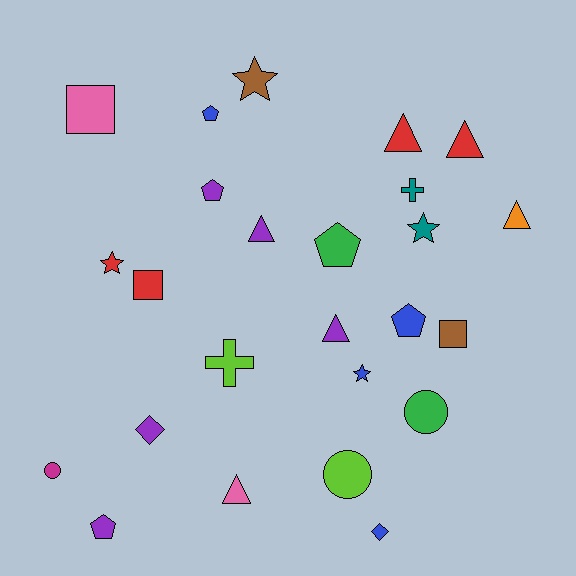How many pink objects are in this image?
There are 2 pink objects.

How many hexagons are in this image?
There are no hexagons.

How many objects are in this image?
There are 25 objects.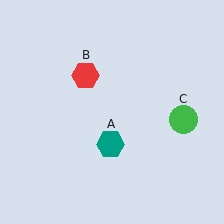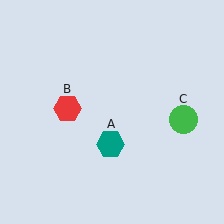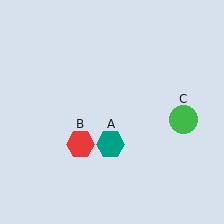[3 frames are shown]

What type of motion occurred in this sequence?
The red hexagon (object B) rotated counterclockwise around the center of the scene.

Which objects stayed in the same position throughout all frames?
Teal hexagon (object A) and green circle (object C) remained stationary.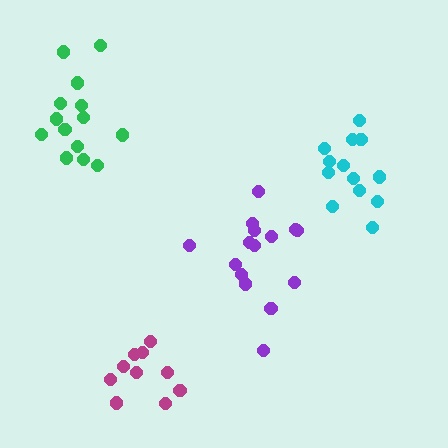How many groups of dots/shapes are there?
There are 4 groups.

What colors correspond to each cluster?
The clusters are colored: purple, magenta, green, cyan.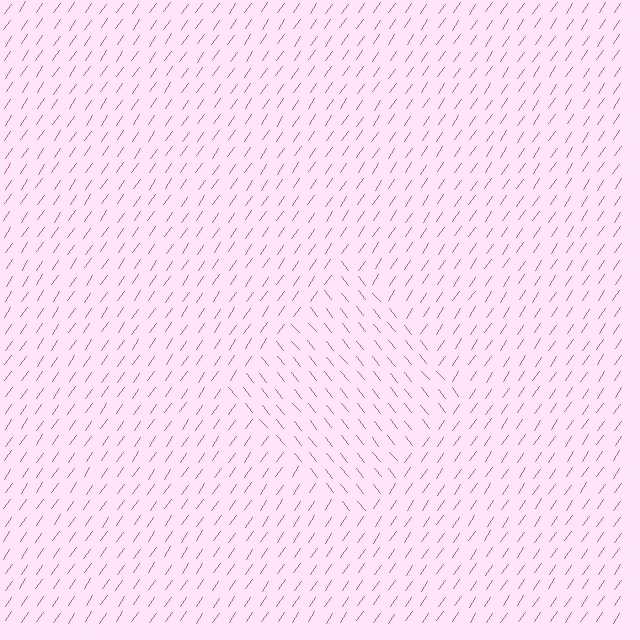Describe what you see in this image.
The image is filled with small pink line segments. A diamond region in the image has lines oriented differently from the surrounding lines, creating a visible texture boundary.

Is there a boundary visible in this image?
Yes, there is a texture boundary formed by a change in line orientation.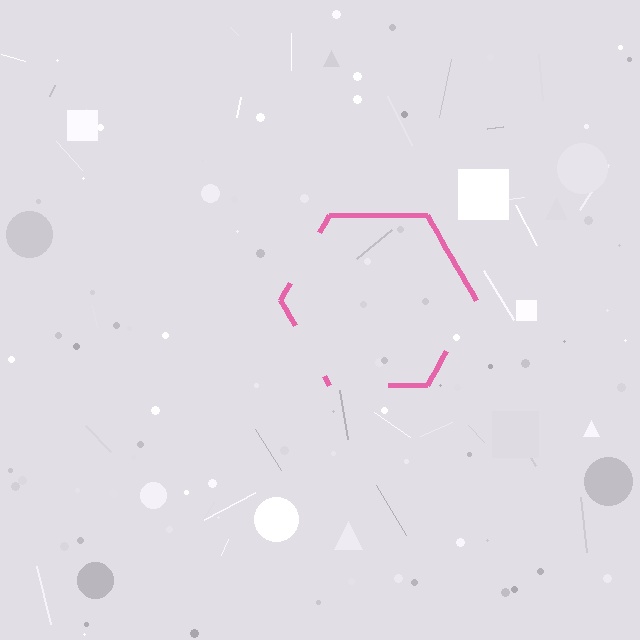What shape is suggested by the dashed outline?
The dashed outline suggests a hexagon.